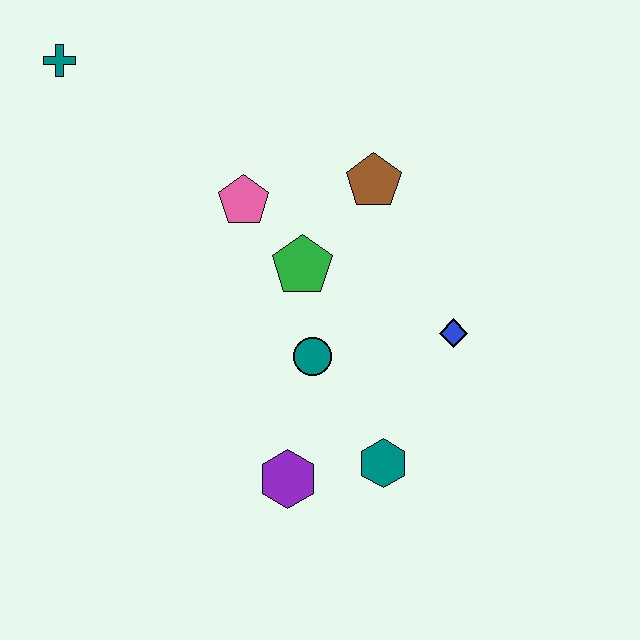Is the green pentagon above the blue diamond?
Yes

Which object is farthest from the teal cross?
The teal hexagon is farthest from the teal cross.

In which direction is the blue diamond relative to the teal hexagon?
The blue diamond is above the teal hexagon.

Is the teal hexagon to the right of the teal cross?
Yes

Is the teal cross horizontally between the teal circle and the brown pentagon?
No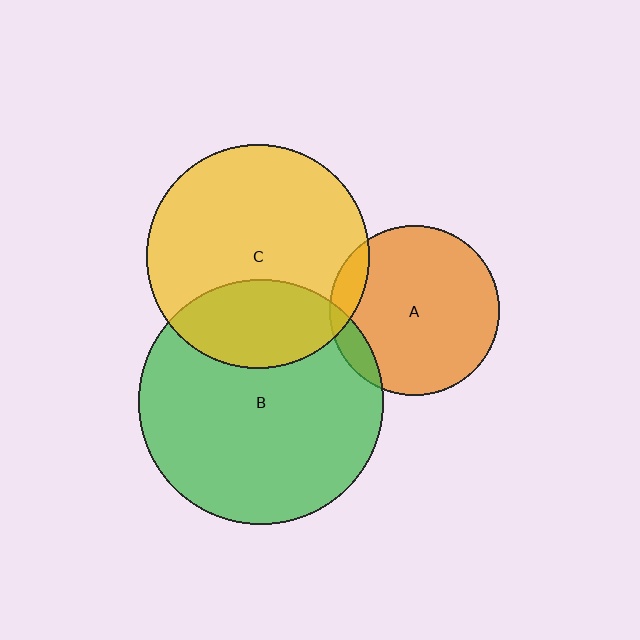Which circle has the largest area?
Circle B (green).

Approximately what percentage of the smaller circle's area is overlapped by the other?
Approximately 30%.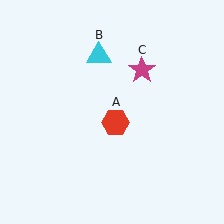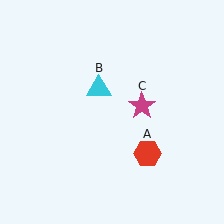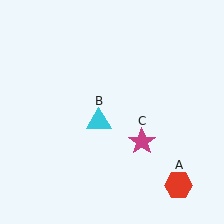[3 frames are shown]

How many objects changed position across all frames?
3 objects changed position: red hexagon (object A), cyan triangle (object B), magenta star (object C).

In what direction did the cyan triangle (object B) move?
The cyan triangle (object B) moved down.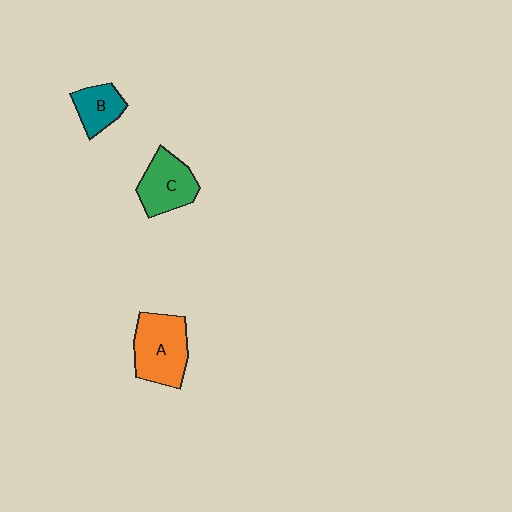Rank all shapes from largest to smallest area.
From largest to smallest: A (orange), C (green), B (teal).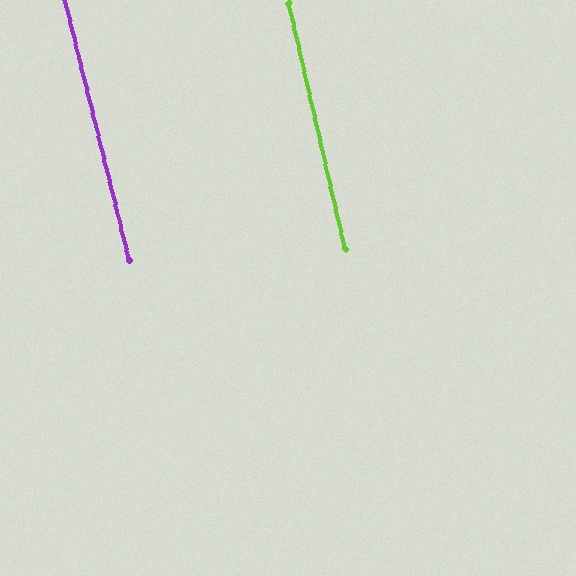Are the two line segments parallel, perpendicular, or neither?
Parallel — their directions differ by only 1.0°.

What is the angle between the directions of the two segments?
Approximately 1 degree.